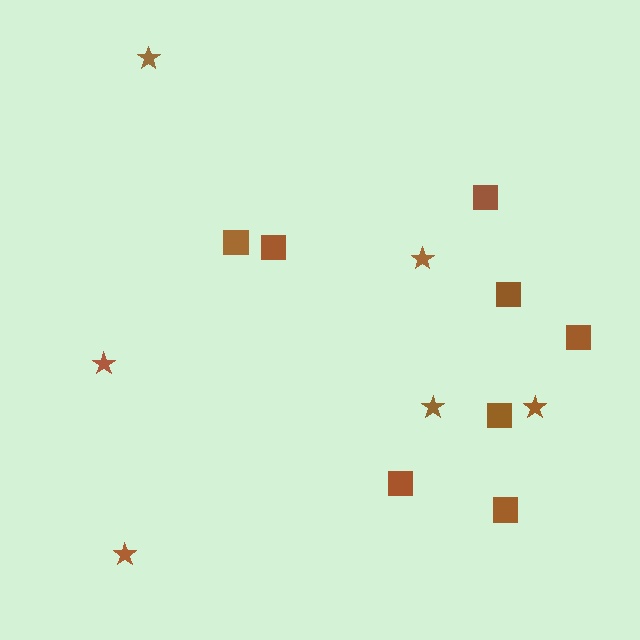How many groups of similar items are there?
There are 2 groups: one group of squares (8) and one group of stars (6).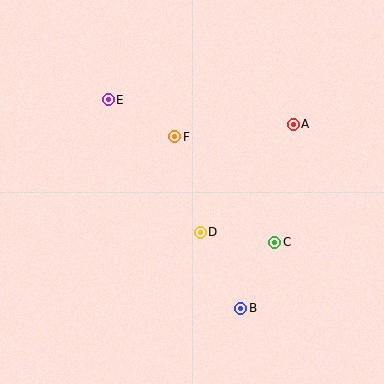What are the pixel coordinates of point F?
Point F is at (175, 137).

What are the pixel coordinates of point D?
Point D is at (200, 232).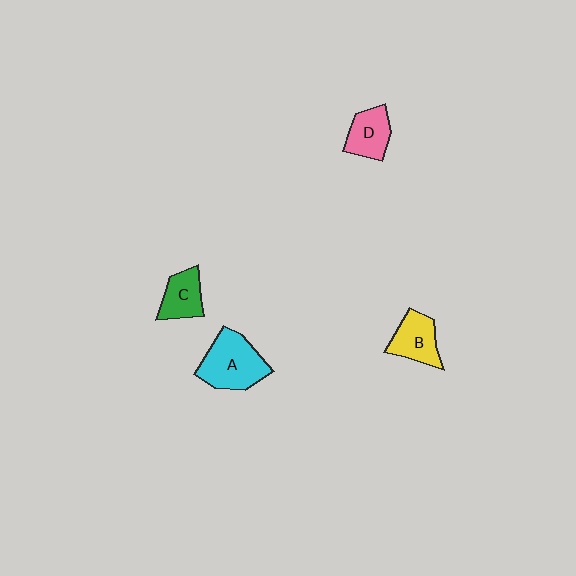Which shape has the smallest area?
Shape C (green).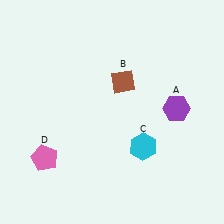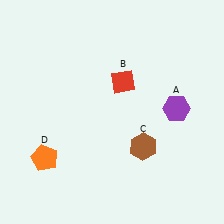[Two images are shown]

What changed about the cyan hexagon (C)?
In Image 1, C is cyan. In Image 2, it changed to brown.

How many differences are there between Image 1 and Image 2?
There are 3 differences between the two images.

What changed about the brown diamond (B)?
In Image 1, B is brown. In Image 2, it changed to red.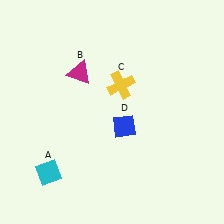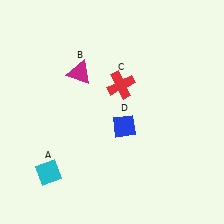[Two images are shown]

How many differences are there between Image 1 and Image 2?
There is 1 difference between the two images.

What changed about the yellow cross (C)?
In Image 1, C is yellow. In Image 2, it changed to red.